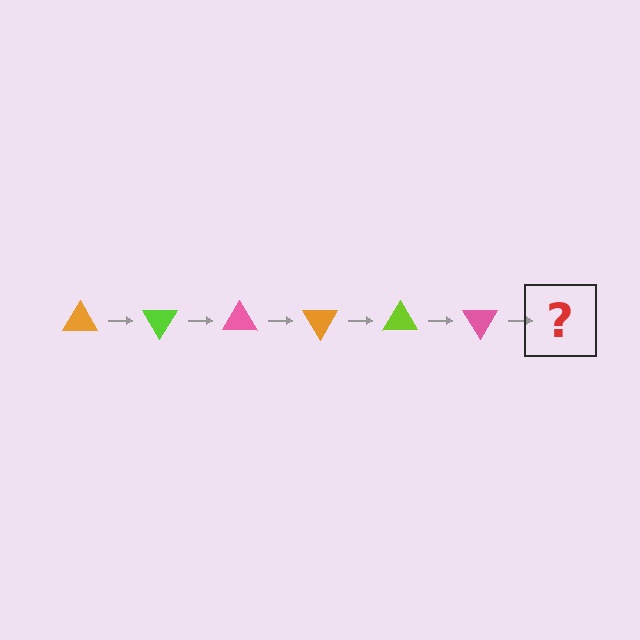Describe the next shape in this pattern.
It should be an orange triangle, rotated 360 degrees from the start.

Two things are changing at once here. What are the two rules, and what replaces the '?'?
The two rules are that it rotates 60 degrees each step and the color cycles through orange, lime, and pink. The '?' should be an orange triangle, rotated 360 degrees from the start.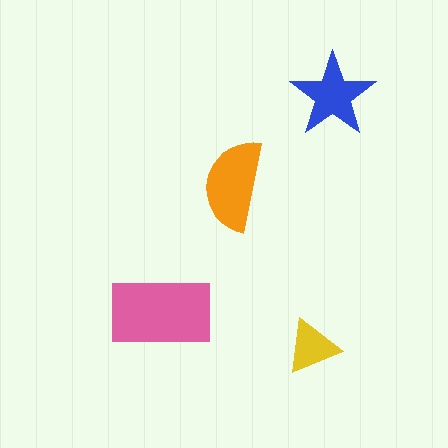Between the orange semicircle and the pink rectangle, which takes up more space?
The pink rectangle.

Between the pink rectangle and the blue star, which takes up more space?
The pink rectangle.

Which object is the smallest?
The yellow triangle.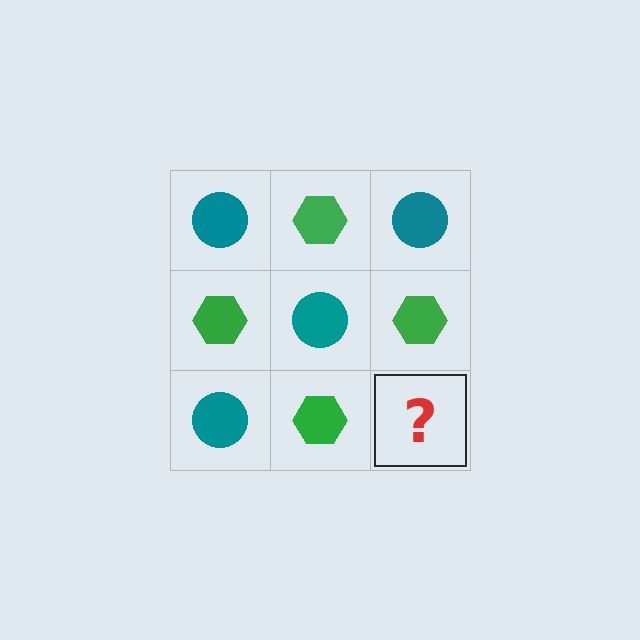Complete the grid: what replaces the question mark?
The question mark should be replaced with a teal circle.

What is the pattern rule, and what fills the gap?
The rule is that it alternates teal circle and green hexagon in a checkerboard pattern. The gap should be filled with a teal circle.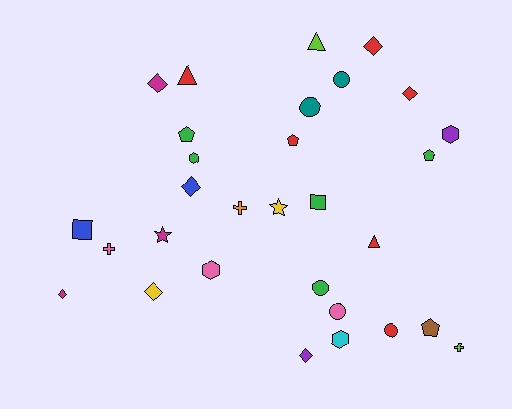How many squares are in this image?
There are 2 squares.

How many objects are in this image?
There are 30 objects.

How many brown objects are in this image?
There is 1 brown object.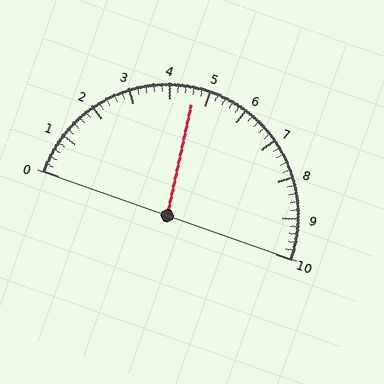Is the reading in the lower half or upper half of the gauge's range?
The reading is in the lower half of the range (0 to 10).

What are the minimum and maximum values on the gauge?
The gauge ranges from 0 to 10.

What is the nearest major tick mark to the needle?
The nearest major tick mark is 5.